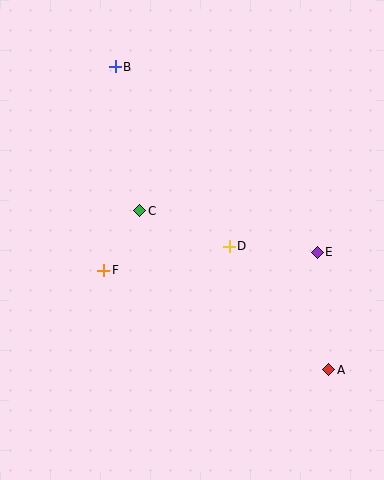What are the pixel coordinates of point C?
Point C is at (140, 211).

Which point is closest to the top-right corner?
Point E is closest to the top-right corner.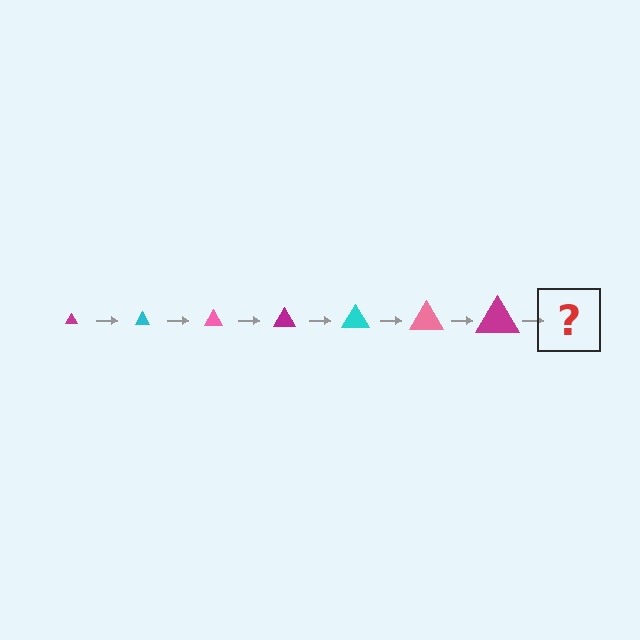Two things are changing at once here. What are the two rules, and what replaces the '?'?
The two rules are that the triangle grows larger each step and the color cycles through magenta, cyan, and pink. The '?' should be a cyan triangle, larger than the previous one.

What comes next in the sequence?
The next element should be a cyan triangle, larger than the previous one.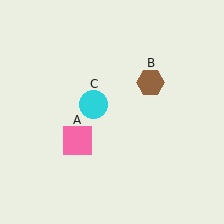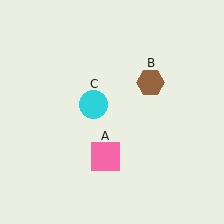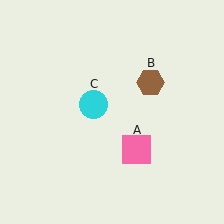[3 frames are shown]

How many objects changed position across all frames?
1 object changed position: pink square (object A).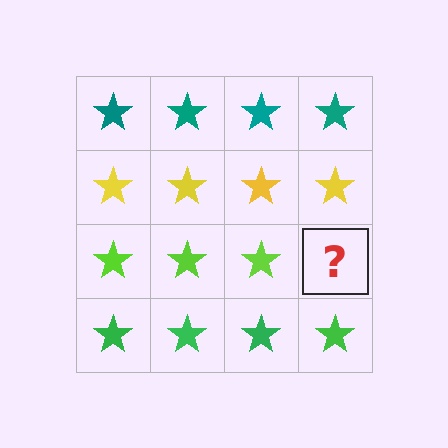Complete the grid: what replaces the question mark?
The question mark should be replaced with a lime star.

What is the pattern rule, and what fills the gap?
The rule is that each row has a consistent color. The gap should be filled with a lime star.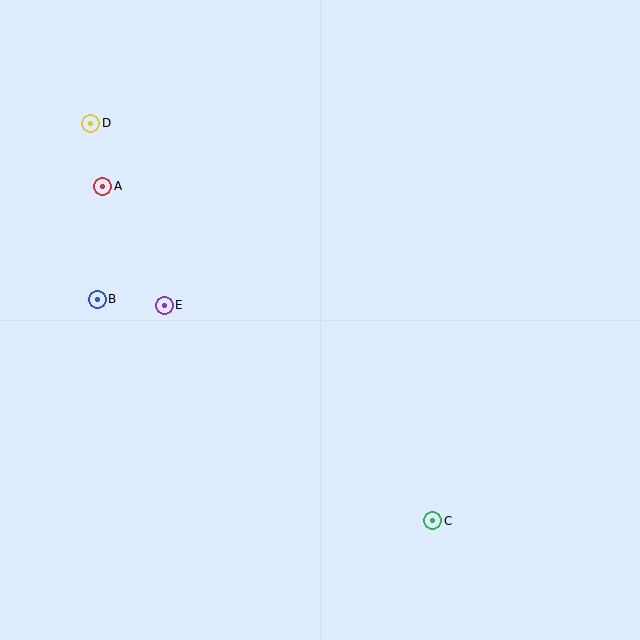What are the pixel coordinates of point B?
Point B is at (97, 299).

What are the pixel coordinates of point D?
Point D is at (91, 123).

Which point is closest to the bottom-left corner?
Point B is closest to the bottom-left corner.